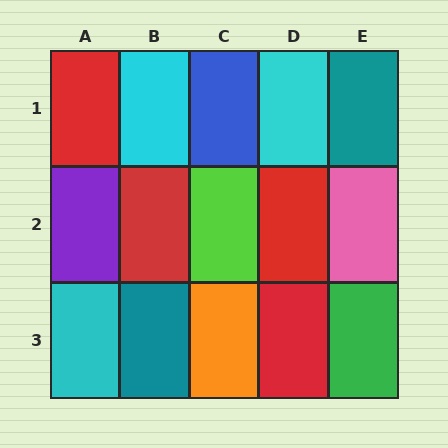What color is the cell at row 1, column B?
Cyan.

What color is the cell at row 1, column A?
Red.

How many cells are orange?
1 cell is orange.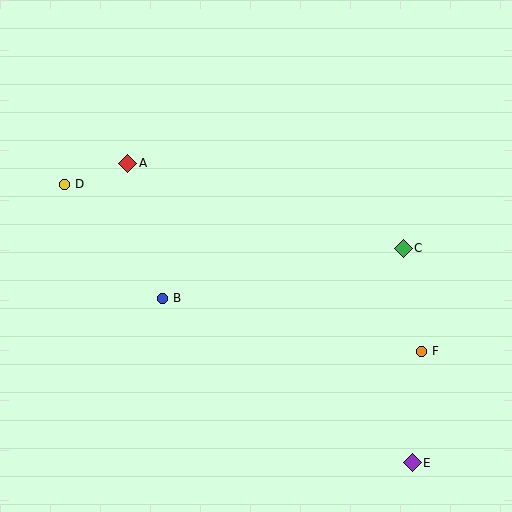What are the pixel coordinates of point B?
Point B is at (162, 298).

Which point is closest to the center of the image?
Point B at (162, 298) is closest to the center.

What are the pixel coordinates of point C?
Point C is at (403, 248).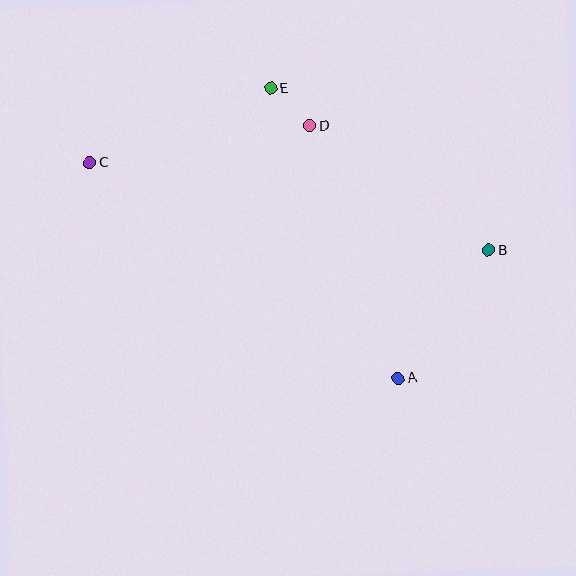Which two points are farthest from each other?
Points B and C are farthest from each other.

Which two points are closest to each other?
Points D and E are closest to each other.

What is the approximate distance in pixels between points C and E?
The distance between C and E is approximately 196 pixels.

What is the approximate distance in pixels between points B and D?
The distance between B and D is approximately 218 pixels.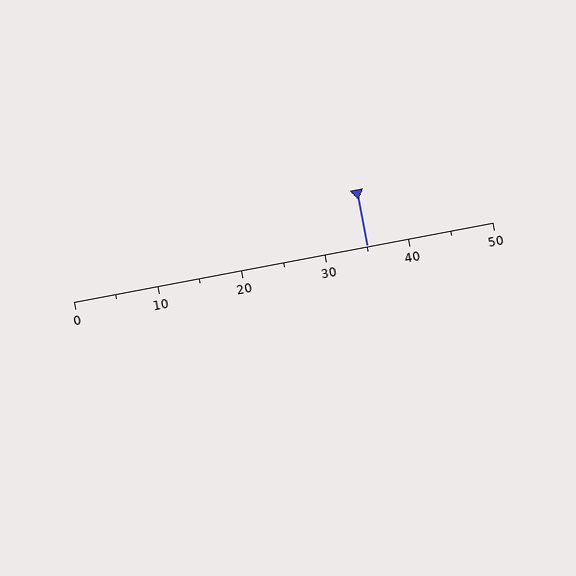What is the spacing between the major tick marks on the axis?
The major ticks are spaced 10 apart.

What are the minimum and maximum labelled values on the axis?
The axis runs from 0 to 50.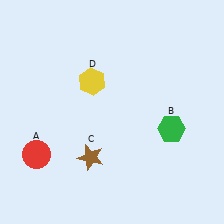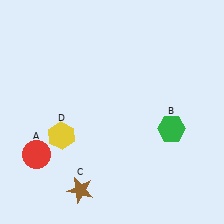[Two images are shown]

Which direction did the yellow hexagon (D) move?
The yellow hexagon (D) moved down.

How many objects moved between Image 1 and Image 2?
2 objects moved between the two images.